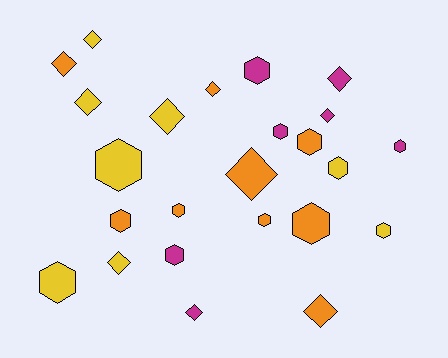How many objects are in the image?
There are 24 objects.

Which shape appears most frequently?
Hexagon, with 13 objects.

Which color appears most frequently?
Orange, with 9 objects.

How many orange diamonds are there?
There are 4 orange diamonds.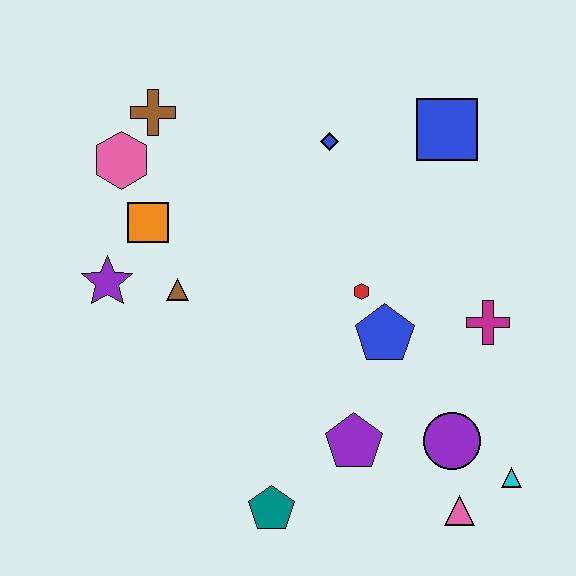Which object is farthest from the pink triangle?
The brown cross is farthest from the pink triangle.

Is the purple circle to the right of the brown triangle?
Yes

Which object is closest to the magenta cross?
The blue pentagon is closest to the magenta cross.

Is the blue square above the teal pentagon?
Yes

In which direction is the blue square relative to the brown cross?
The blue square is to the right of the brown cross.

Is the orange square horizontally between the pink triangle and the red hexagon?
No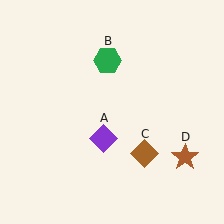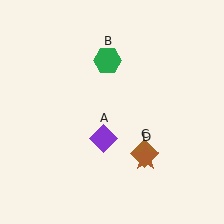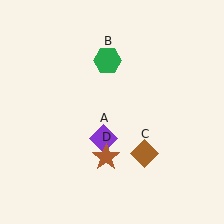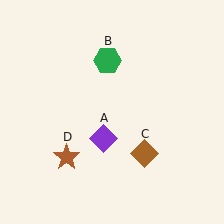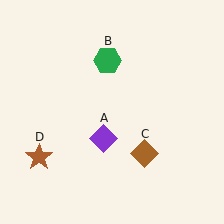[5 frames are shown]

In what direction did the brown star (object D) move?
The brown star (object D) moved left.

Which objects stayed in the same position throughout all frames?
Purple diamond (object A) and green hexagon (object B) and brown diamond (object C) remained stationary.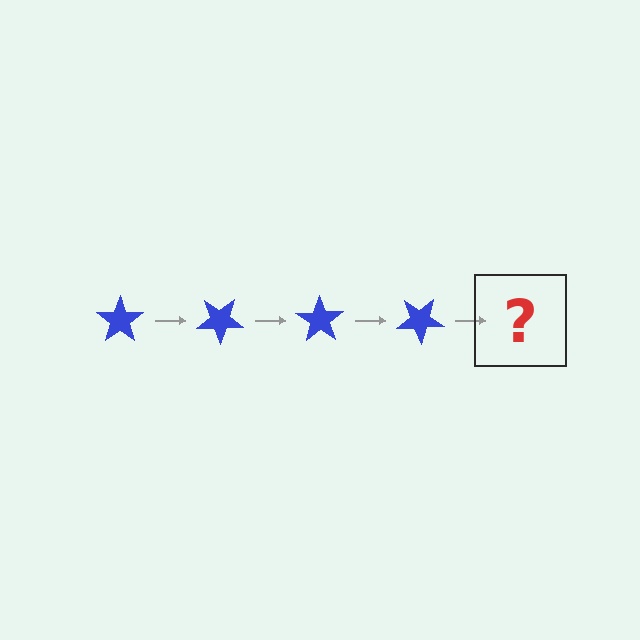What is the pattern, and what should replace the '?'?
The pattern is that the star rotates 35 degrees each step. The '?' should be a blue star rotated 140 degrees.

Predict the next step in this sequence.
The next step is a blue star rotated 140 degrees.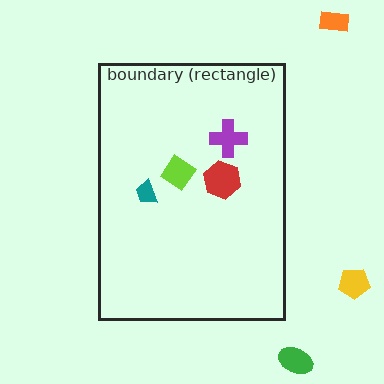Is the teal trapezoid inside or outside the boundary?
Inside.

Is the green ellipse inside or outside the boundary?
Outside.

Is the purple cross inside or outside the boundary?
Inside.